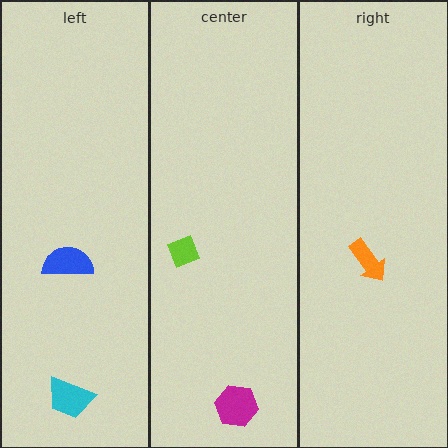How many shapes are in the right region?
1.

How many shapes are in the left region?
2.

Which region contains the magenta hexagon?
The center region.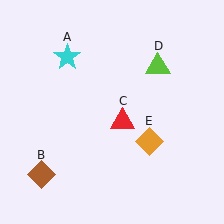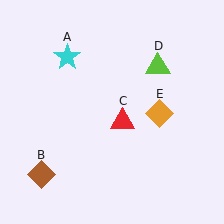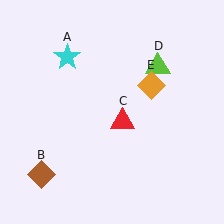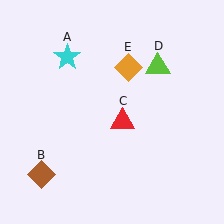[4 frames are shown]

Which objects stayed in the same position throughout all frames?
Cyan star (object A) and brown diamond (object B) and red triangle (object C) and lime triangle (object D) remained stationary.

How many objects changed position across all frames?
1 object changed position: orange diamond (object E).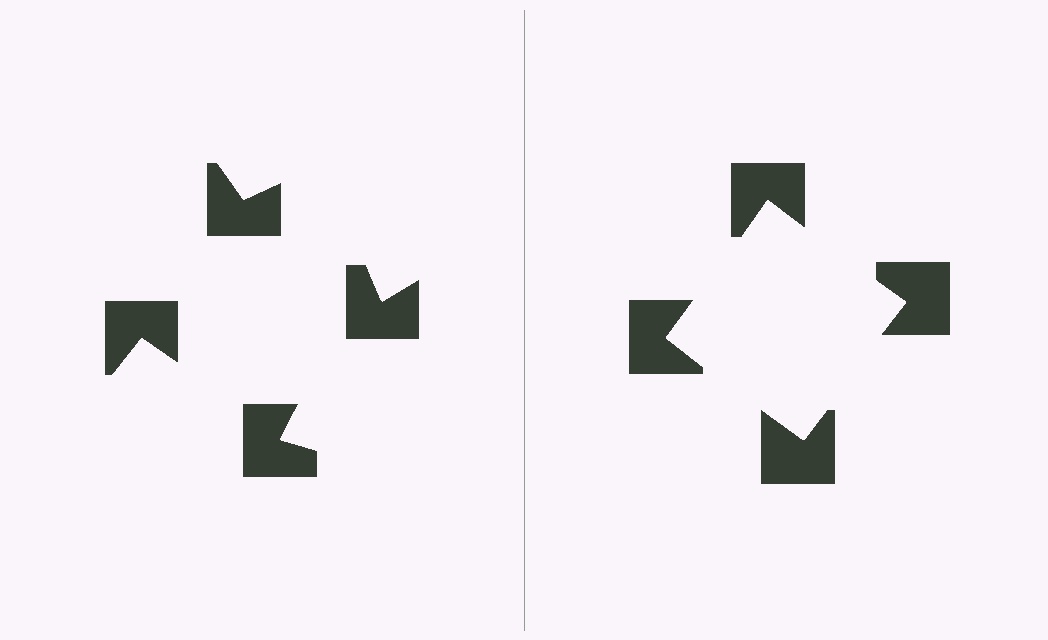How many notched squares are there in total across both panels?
8 — 4 on each side.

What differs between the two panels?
The notched squares are positioned identically on both sides; only the wedge orientations differ. On the right they align to a square; on the left they are misaligned.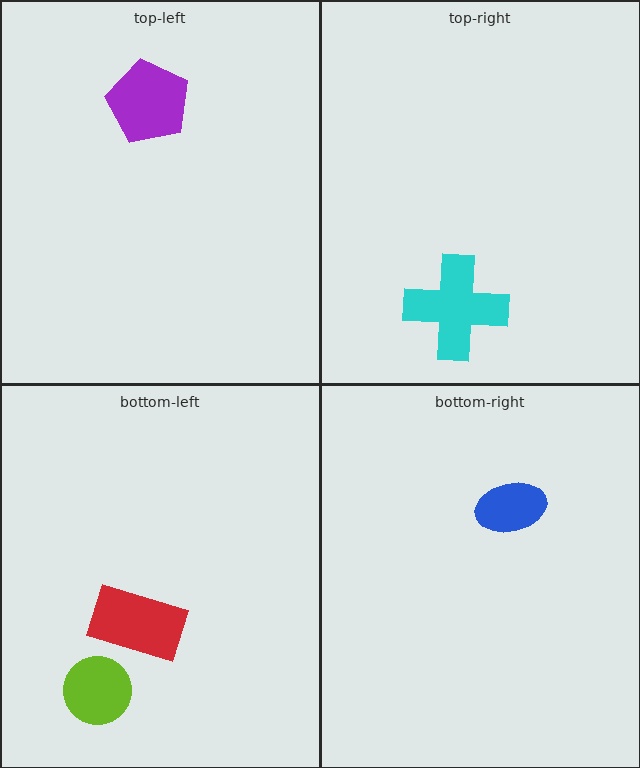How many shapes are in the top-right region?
1.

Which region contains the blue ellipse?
The bottom-right region.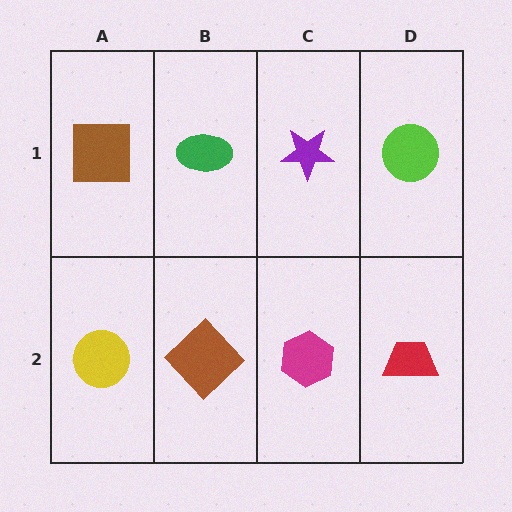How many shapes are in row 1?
4 shapes.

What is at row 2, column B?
A brown diamond.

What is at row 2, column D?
A red trapezoid.